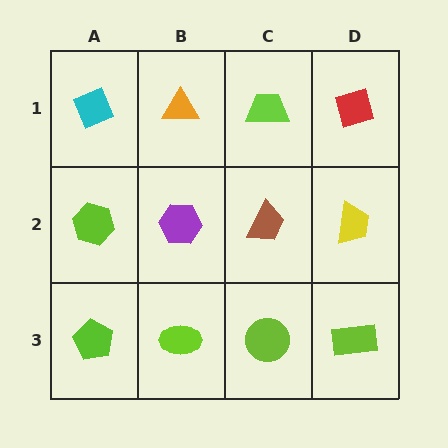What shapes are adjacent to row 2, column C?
A lime trapezoid (row 1, column C), a lime circle (row 3, column C), a purple hexagon (row 2, column B), a yellow trapezoid (row 2, column D).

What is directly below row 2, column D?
A lime rectangle.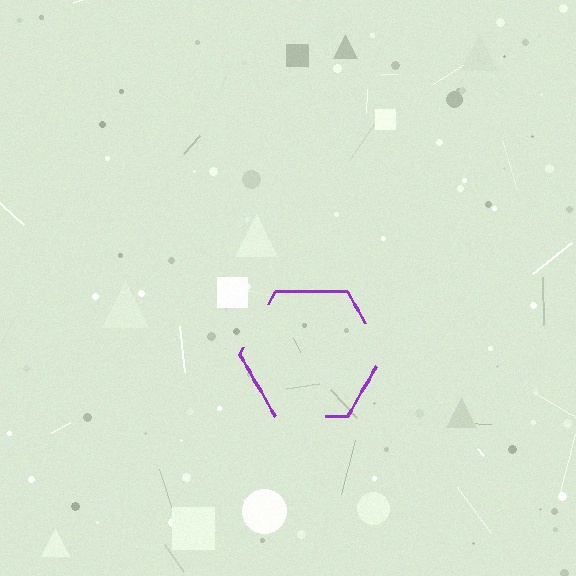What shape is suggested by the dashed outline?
The dashed outline suggests a hexagon.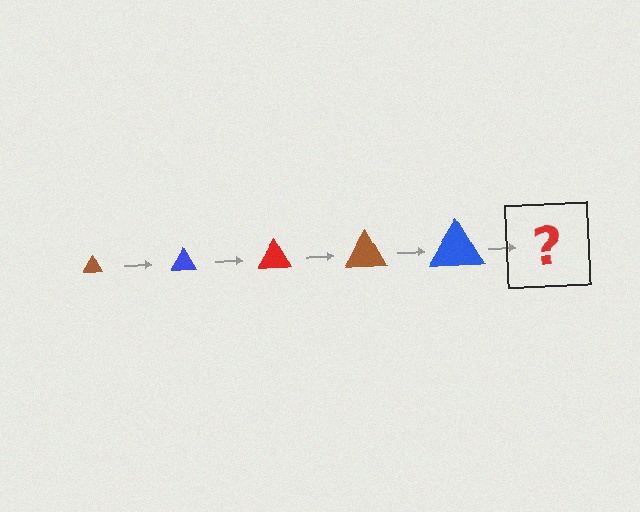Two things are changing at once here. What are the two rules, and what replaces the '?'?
The two rules are that the triangle grows larger each step and the color cycles through brown, blue, and red. The '?' should be a red triangle, larger than the previous one.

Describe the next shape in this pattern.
It should be a red triangle, larger than the previous one.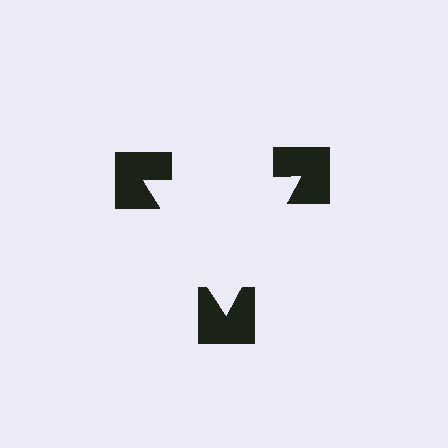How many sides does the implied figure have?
3 sides.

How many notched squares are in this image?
There are 3 — one at each vertex of the illusory triangle.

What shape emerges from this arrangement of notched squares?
An illusory triangle — its edges are inferred from the aligned wedge cuts in the notched squares, not physically drawn.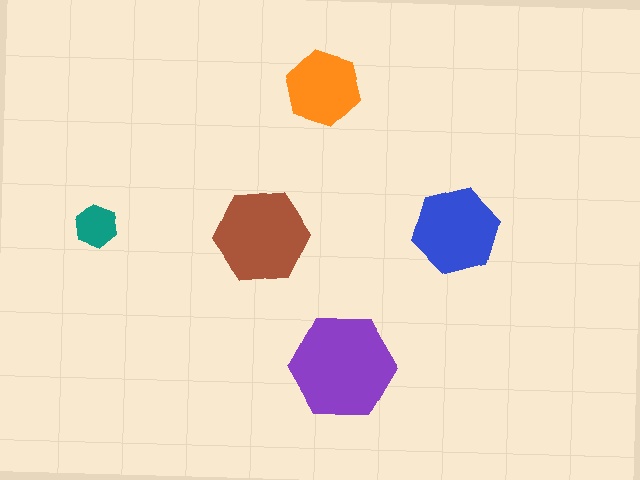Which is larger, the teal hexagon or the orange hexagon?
The orange one.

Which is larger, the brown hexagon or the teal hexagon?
The brown one.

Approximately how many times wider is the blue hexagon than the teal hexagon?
About 2 times wider.